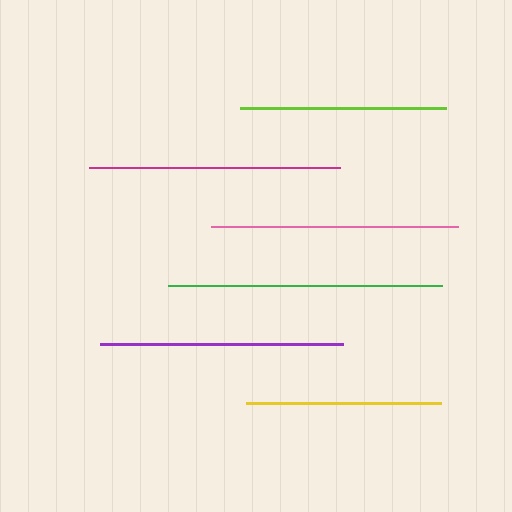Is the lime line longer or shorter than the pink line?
The pink line is longer than the lime line.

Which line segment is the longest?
The green line is the longest at approximately 273 pixels.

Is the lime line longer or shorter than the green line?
The green line is longer than the lime line.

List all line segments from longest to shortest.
From longest to shortest: green, magenta, pink, purple, lime, yellow.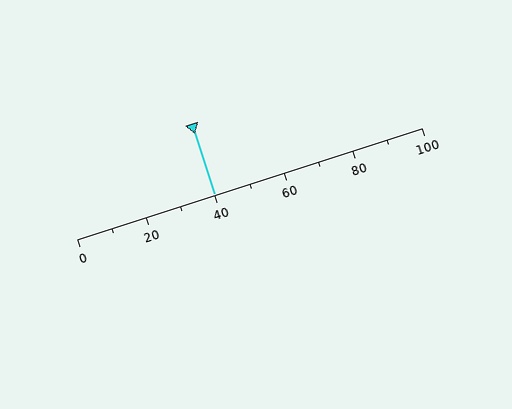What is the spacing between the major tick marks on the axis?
The major ticks are spaced 20 apart.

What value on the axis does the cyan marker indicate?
The marker indicates approximately 40.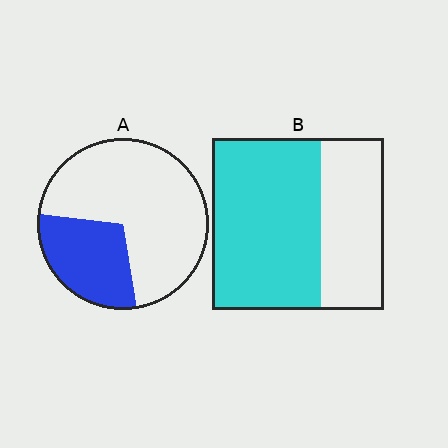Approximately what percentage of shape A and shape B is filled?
A is approximately 30% and B is approximately 65%.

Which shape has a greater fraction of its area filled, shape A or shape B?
Shape B.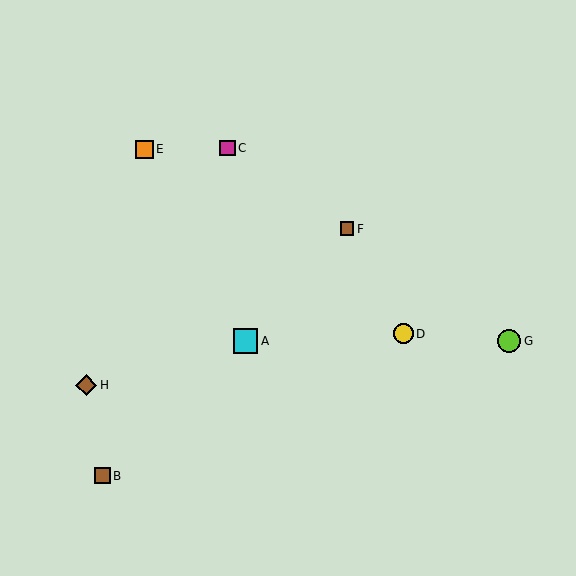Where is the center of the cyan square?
The center of the cyan square is at (246, 341).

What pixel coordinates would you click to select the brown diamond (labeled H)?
Click at (86, 385) to select the brown diamond H.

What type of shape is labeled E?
Shape E is an orange square.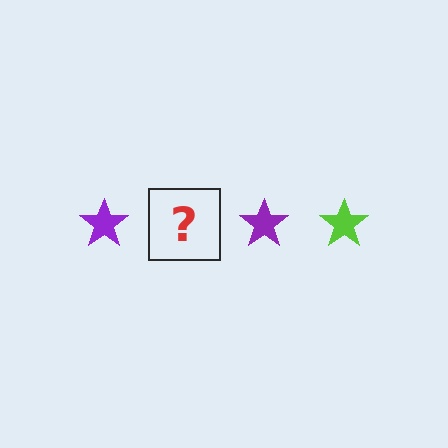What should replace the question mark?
The question mark should be replaced with a lime star.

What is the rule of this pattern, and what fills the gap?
The rule is that the pattern cycles through purple, lime stars. The gap should be filled with a lime star.